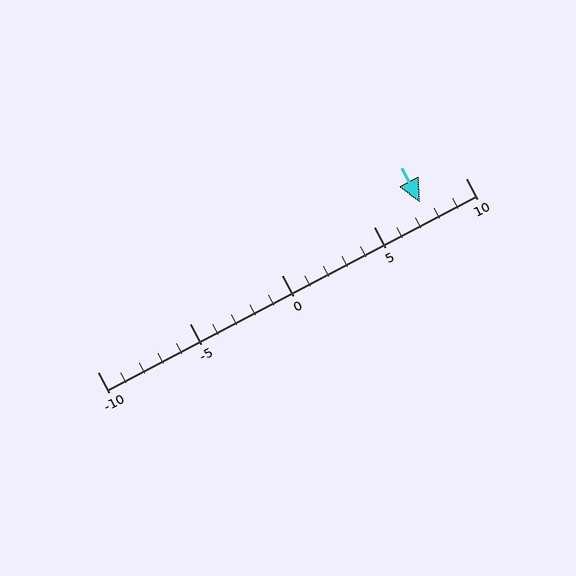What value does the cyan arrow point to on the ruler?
The cyan arrow points to approximately 8.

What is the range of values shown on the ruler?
The ruler shows values from -10 to 10.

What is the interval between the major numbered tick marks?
The major tick marks are spaced 5 units apart.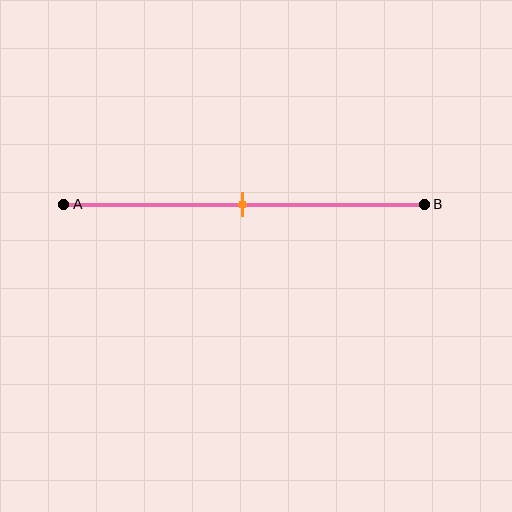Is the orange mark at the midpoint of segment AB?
Yes, the mark is approximately at the midpoint.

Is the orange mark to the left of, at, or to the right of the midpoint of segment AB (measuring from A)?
The orange mark is approximately at the midpoint of segment AB.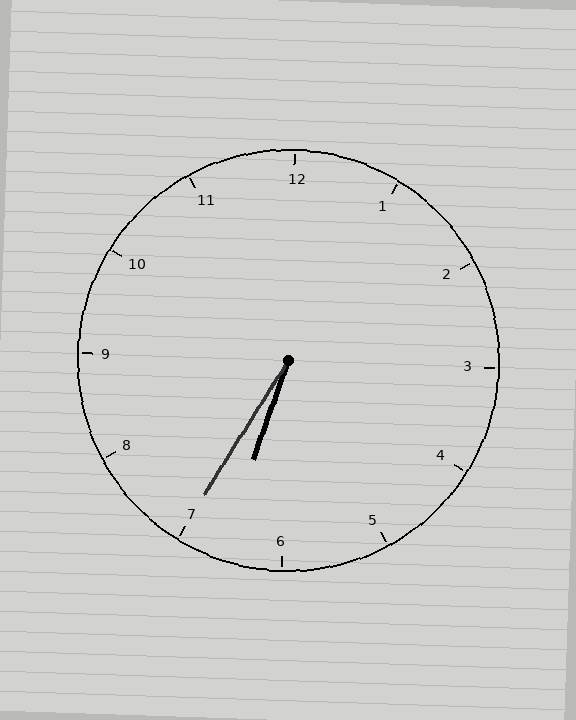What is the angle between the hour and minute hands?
Approximately 12 degrees.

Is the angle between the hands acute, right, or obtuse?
It is acute.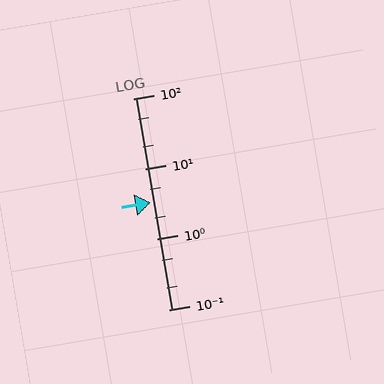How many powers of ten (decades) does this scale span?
The scale spans 3 decades, from 0.1 to 100.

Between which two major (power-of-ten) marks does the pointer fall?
The pointer is between 1 and 10.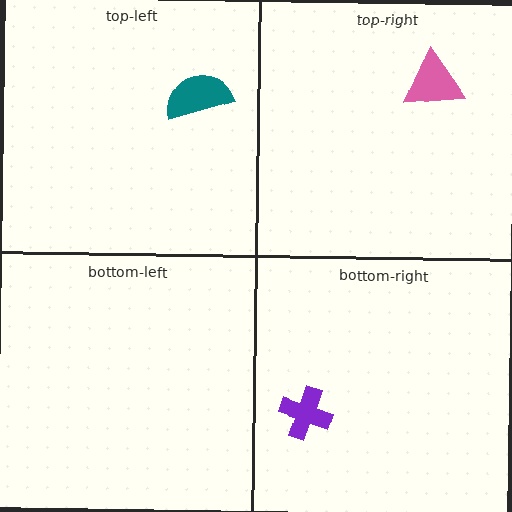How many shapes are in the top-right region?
1.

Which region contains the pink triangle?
The top-right region.